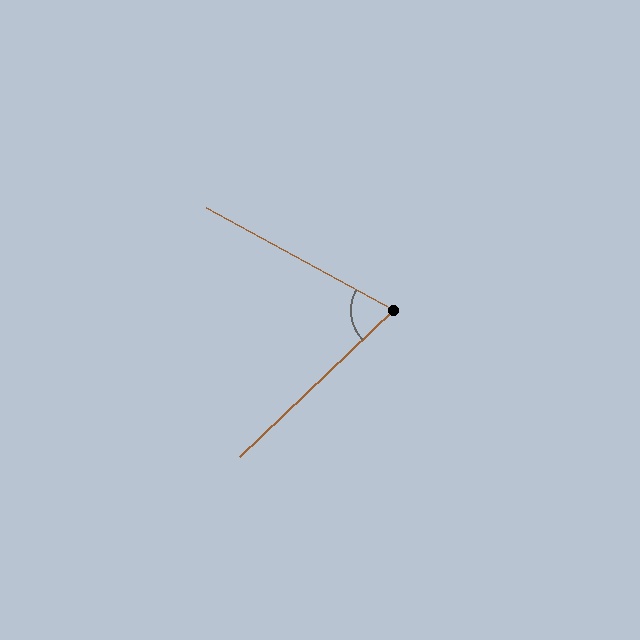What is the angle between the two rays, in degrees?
Approximately 72 degrees.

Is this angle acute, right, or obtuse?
It is acute.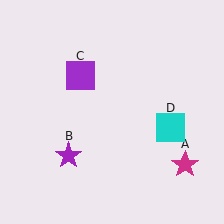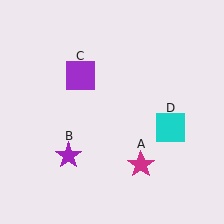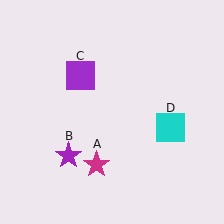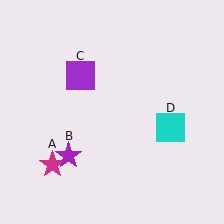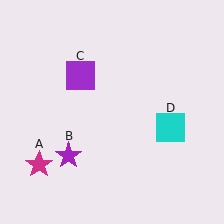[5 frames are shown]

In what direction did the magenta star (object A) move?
The magenta star (object A) moved left.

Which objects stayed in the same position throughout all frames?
Purple star (object B) and purple square (object C) and cyan square (object D) remained stationary.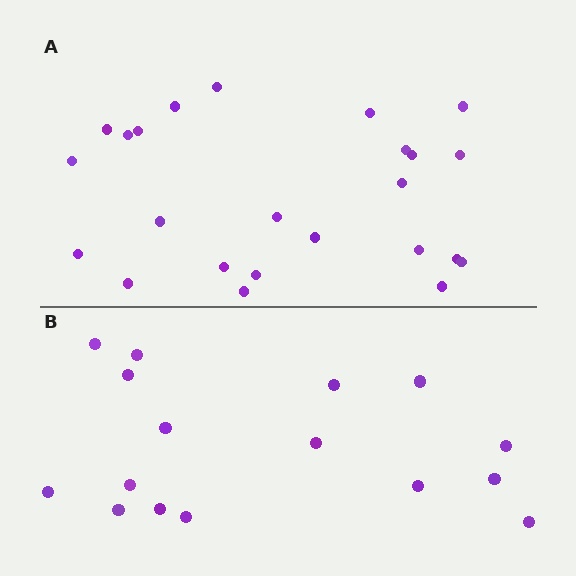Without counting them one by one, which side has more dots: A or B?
Region A (the top region) has more dots.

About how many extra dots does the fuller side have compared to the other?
Region A has roughly 8 or so more dots than region B.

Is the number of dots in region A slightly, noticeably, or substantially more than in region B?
Region A has substantially more. The ratio is roughly 1.5 to 1.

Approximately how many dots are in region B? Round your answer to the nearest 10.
About 20 dots. (The exact count is 16, which rounds to 20.)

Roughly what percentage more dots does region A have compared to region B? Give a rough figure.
About 50% more.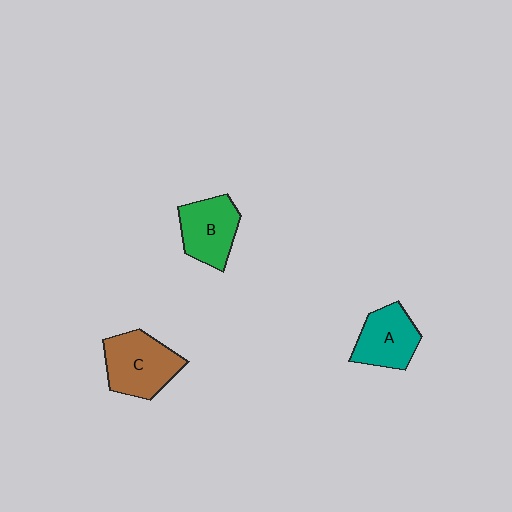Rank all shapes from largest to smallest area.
From largest to smallest: C (brown), B (green), A (teal).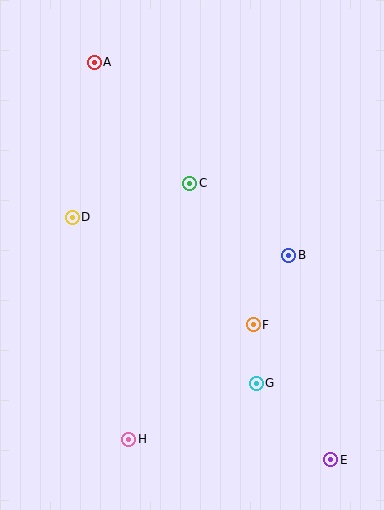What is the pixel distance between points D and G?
The distance between D and G is 248 pixels.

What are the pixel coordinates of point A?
Point A is at (94, 62).